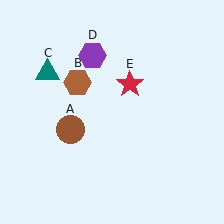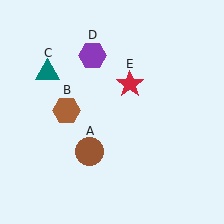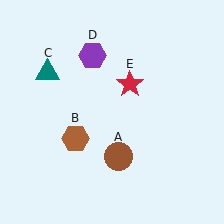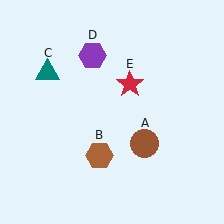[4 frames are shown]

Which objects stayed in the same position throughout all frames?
Teal triangle (object C) and purple hexagon (object D) and red star (object E) remained stationary.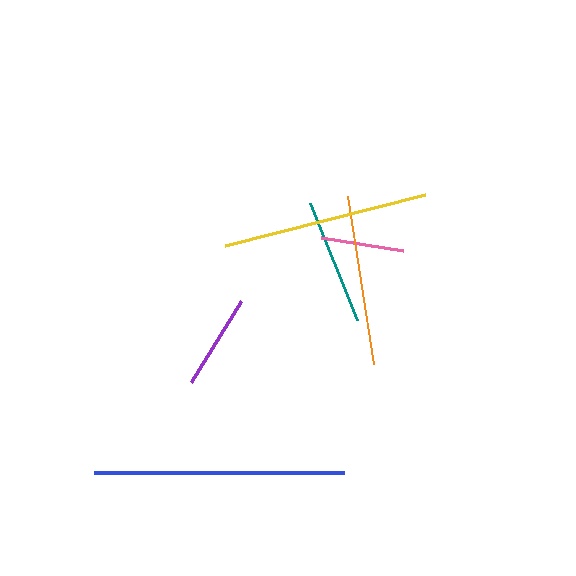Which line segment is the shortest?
The pink line is the shortest at approximately 83 pixels.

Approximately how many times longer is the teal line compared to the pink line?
The teal line is approximately 1.5 times the length of the pink line.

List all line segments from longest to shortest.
From longest to shortest: blue, yellow, orange, teal, purple, pink.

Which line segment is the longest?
The blue line is the longest at approximately 250 pixels.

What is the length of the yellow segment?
The yellow segment is approximately 206 pixels long.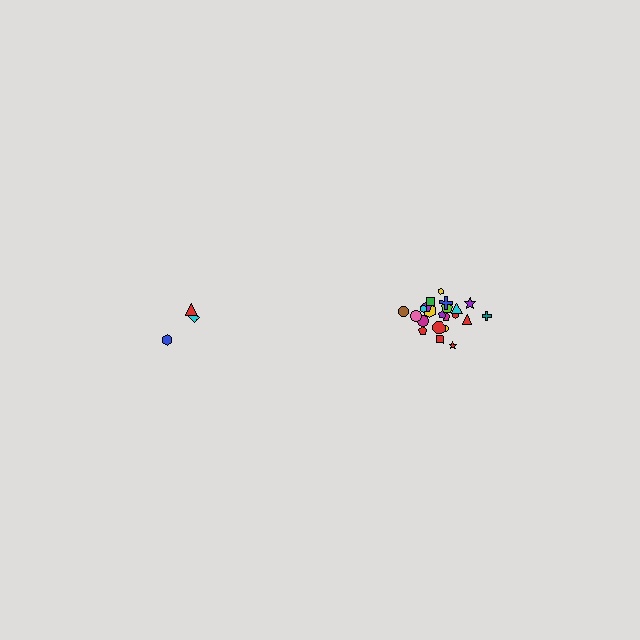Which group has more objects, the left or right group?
The right group.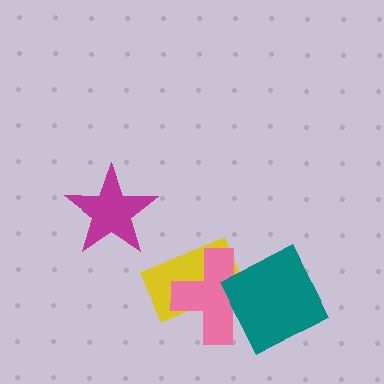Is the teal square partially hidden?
No, no other shape covers it.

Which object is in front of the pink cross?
The teal square is in front of the pink cross.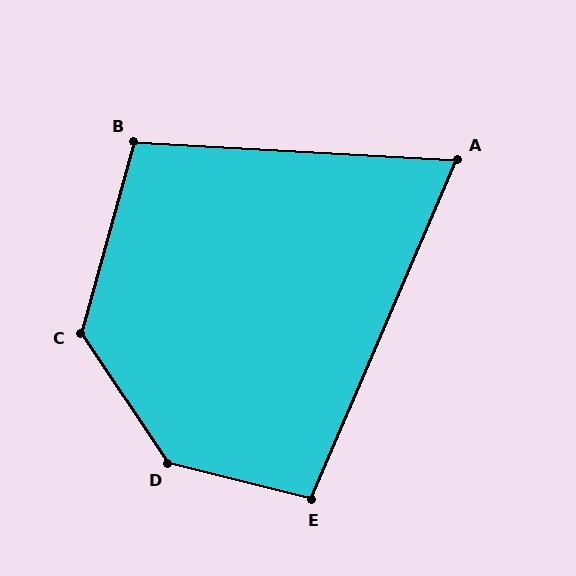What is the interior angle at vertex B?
Approximately 102 degrees (obtuse).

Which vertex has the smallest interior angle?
A, at approximately 70 degrees.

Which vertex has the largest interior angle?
D, at approximately 138 degrees.